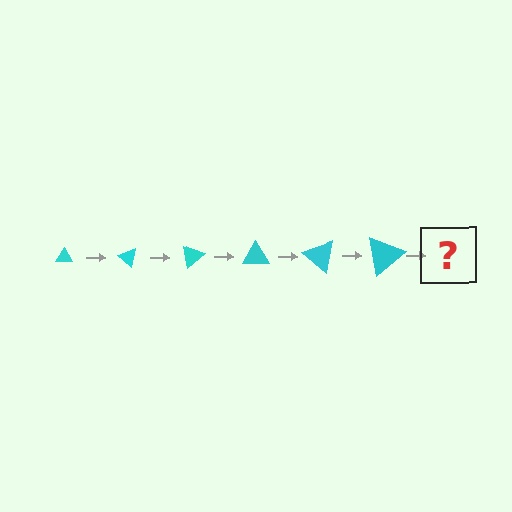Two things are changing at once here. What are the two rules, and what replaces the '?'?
The two rules are that the triangle grows larger each step and it rotates 40 degrees each step. The '?' should be a triangle, larger than the previous one and rotated 240 degrees from the start.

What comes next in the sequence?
The next element should be a triangle, larger than the previous one and rotated 240 degrees from the start.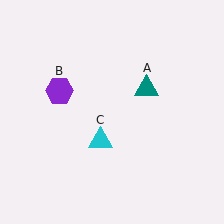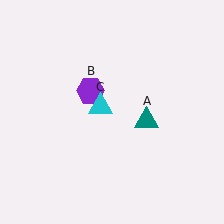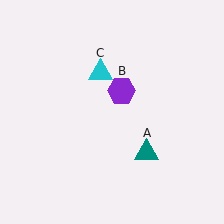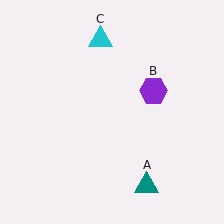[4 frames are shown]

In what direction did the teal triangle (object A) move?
The teal triangle (object A) moved down.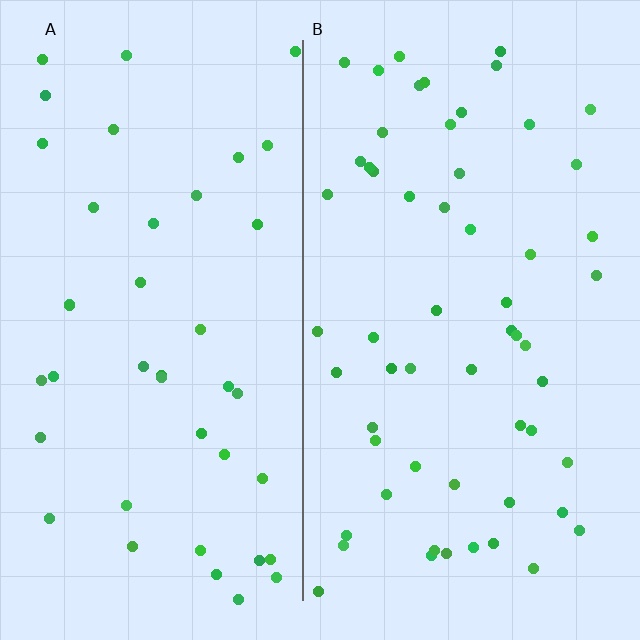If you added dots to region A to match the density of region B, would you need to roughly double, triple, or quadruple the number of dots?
Approximately double.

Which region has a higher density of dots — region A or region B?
B (the right).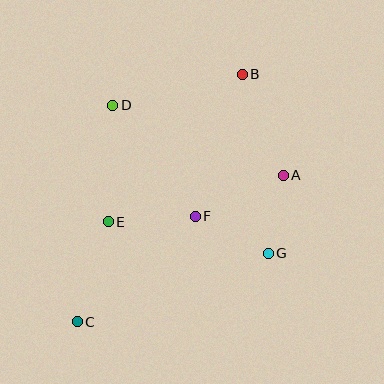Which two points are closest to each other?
Points A and G are closest to each other.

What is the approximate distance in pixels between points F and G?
The distance between F and G is approximately 82 pixels.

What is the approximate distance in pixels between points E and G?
The distance between E and G is approximately 163 pixels.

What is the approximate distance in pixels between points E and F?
The distance between E and F is approximately 87 pixels.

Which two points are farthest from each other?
Points B and C are farthest from each other.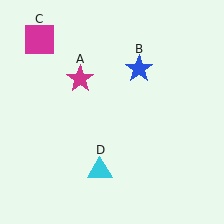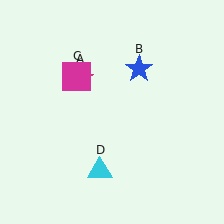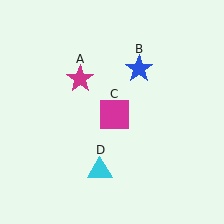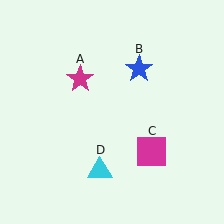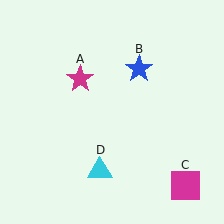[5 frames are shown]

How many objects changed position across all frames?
1 object changed position: magenta square (object C).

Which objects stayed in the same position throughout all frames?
Magenta star (object A) and blue star (object B) and cyan triangle (object D) remained stationary.